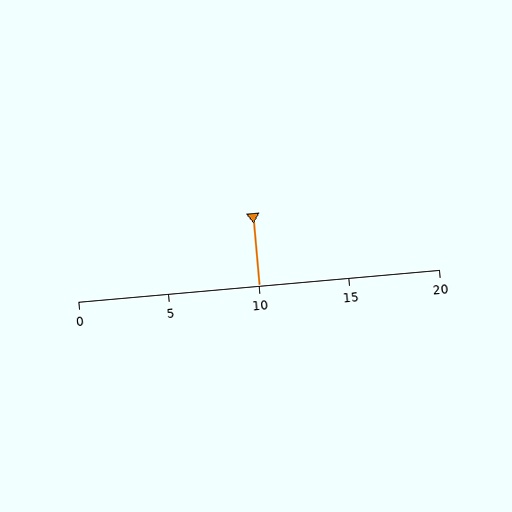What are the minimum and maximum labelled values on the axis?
The axis runs from 0 to 20.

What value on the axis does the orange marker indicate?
The marker indicates approximately 10.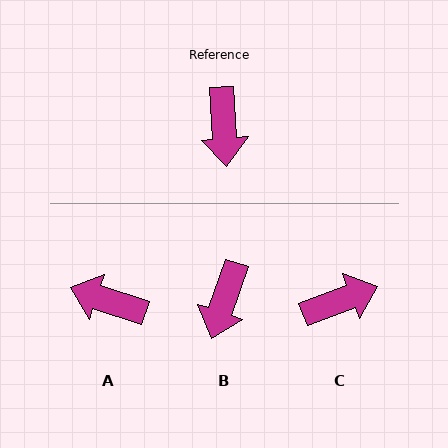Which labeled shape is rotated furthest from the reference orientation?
A, about 113 degrees away.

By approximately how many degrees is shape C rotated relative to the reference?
Approximately 107 degrees counter-clockwise.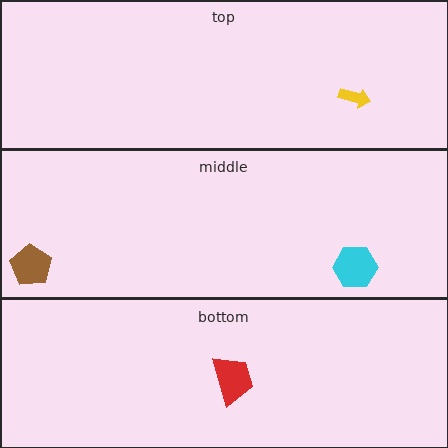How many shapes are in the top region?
1.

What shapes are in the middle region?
The brown pentagon, the cyan hexagon.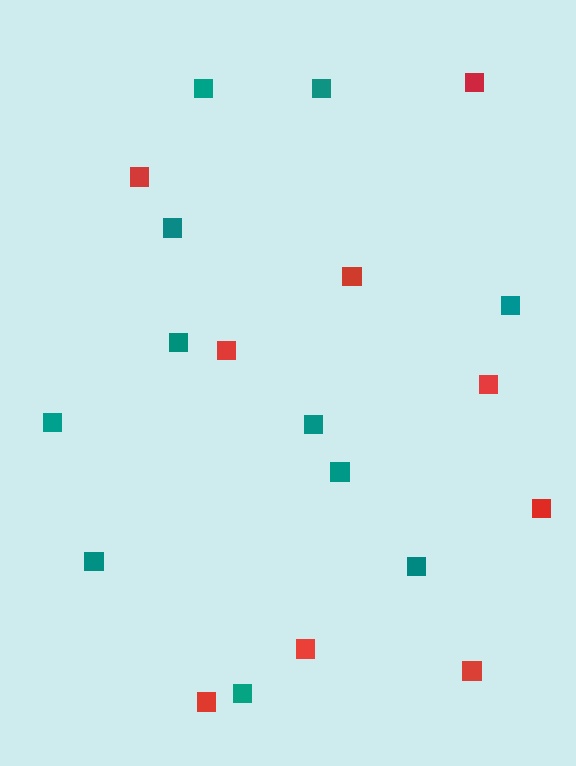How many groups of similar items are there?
There are 2 groups: one group of teal squares (11) and one group of red squares (9).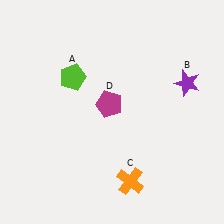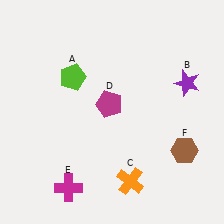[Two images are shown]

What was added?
A magenta cross (E), a brown hexagon (F) were added in Image 2.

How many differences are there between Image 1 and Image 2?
There are 2 differences between the two images.